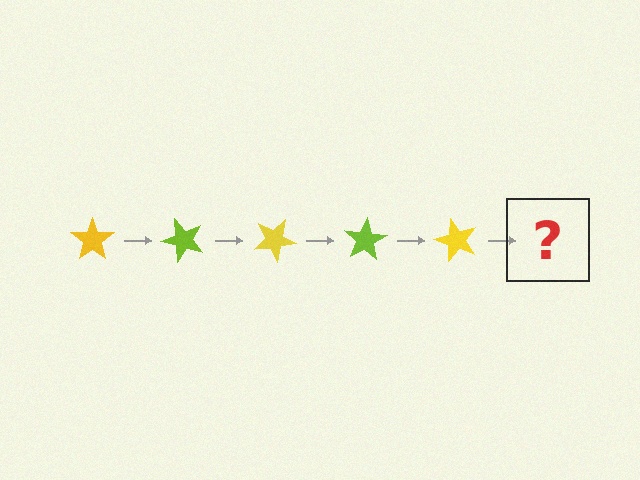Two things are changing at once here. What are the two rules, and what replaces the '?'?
The two rules are that it rotates 50 degrees each step and the color cycles through yellow and lime. The '?' should be a lime star, rotated 250 degrees from the start.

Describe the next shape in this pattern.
It should be a lime star, rotated 250 degrees from the start.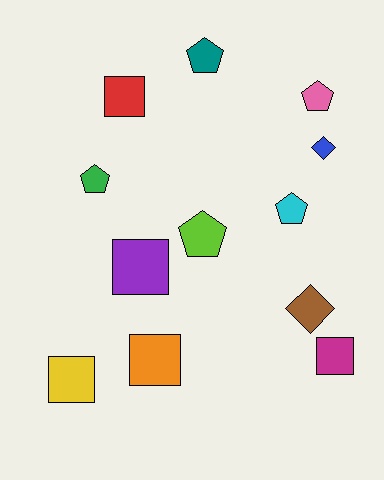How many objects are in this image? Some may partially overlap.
There are 12 objects.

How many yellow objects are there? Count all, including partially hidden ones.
There is 1 yellow object.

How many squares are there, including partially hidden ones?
There are 5 squares.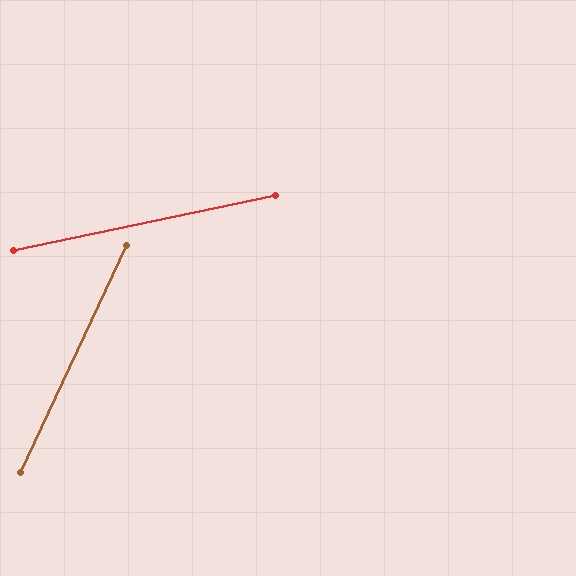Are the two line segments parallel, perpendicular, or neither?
Neither parallel nor perpendicular — they differ by about 53°.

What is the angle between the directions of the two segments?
Approximately 53 degrees.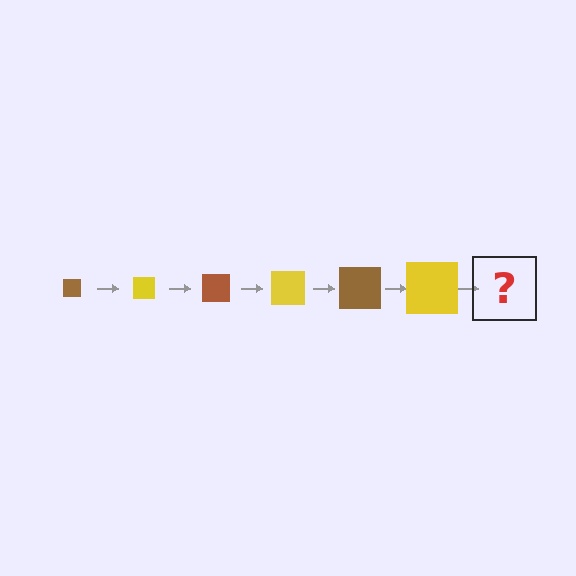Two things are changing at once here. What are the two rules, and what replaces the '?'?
The two rules are that the square grows larger each step and the color cycles through brown and yellow. The '?' should be a brown square, larger than the previous one.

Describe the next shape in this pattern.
It should be a brown square, larger than the previous one.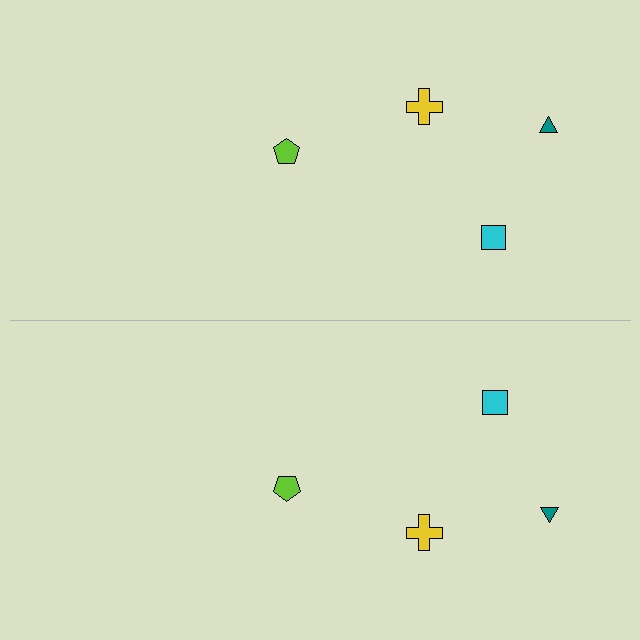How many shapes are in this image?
There are 8 shapes in this image.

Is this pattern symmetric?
Yes, this pattern has bilateral (reflection) symmetry.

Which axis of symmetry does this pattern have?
The pattern has a horizontal axis of symmetry running through the center of the image.